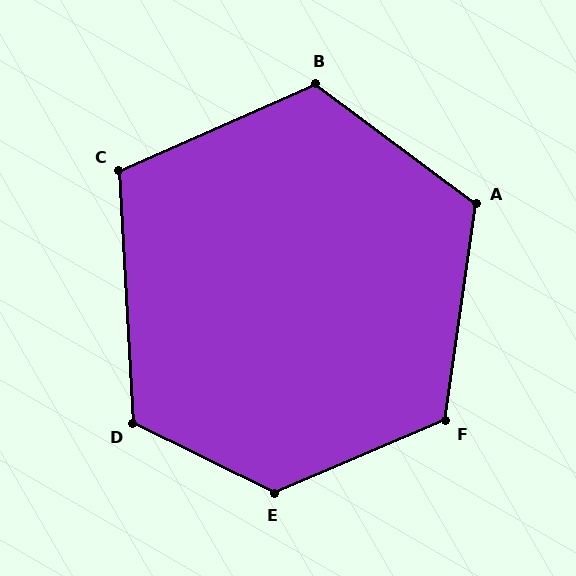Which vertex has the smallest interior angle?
C, at approximately 111 degrees.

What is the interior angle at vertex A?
Approximately 119 degrees (obtuse).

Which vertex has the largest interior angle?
E, at approximately 131 degrees.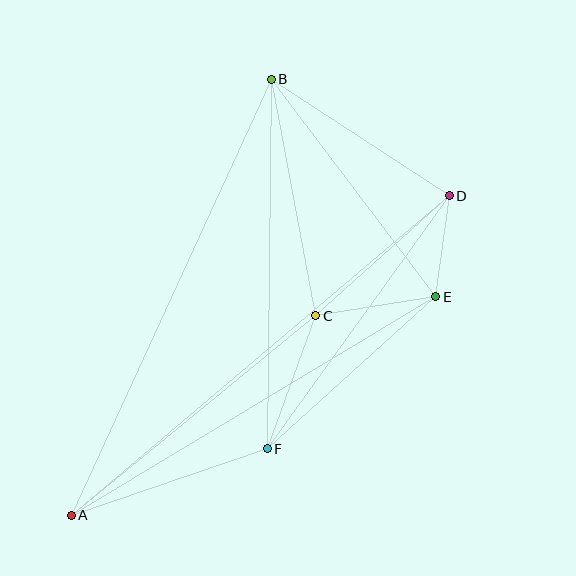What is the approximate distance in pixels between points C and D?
The distance between C and D is approximately 180 pixels.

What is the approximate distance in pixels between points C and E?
The distance between C and E is approximately 122 pixels.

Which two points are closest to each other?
Points D and E are closest to each other.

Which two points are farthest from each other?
Points A and D are farthest from each other.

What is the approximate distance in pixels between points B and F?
The distance between B and F is approximately 370 pixels.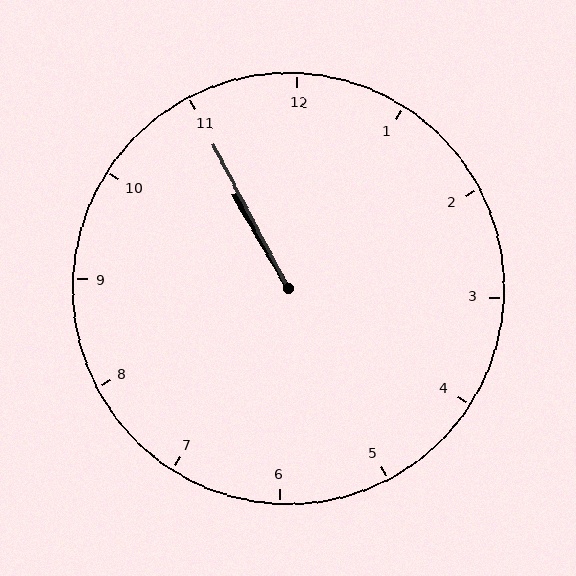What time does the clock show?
10:55.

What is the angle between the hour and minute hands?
Approximately 2 degrees.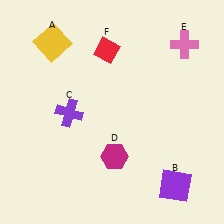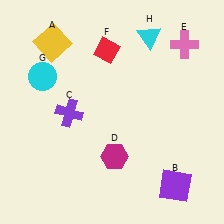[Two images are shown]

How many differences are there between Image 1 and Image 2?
There are 2 differences between the two images.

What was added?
A cyan circle (G), a cyan triangle (H) were added in Image 2.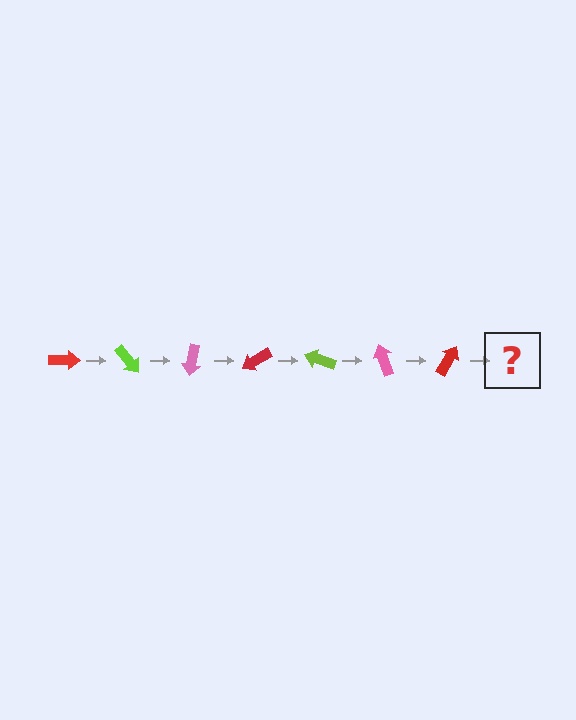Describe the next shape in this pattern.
It should be a lime arrow, rotated 350 degrees from the start.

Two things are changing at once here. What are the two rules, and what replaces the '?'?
The two rules are that it rotates 50 degrees each step and the color cycles through red, lime, and pink. The '?' should be a lime arrow, rotated 350 degrees from the start.